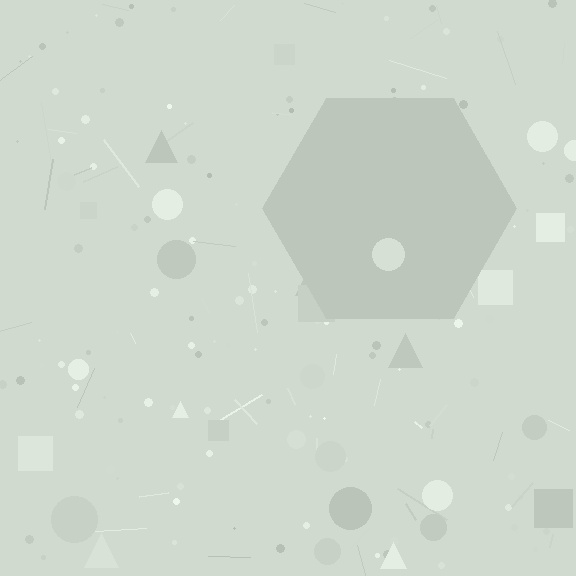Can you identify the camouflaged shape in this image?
The camouflaged shape is a hexagon.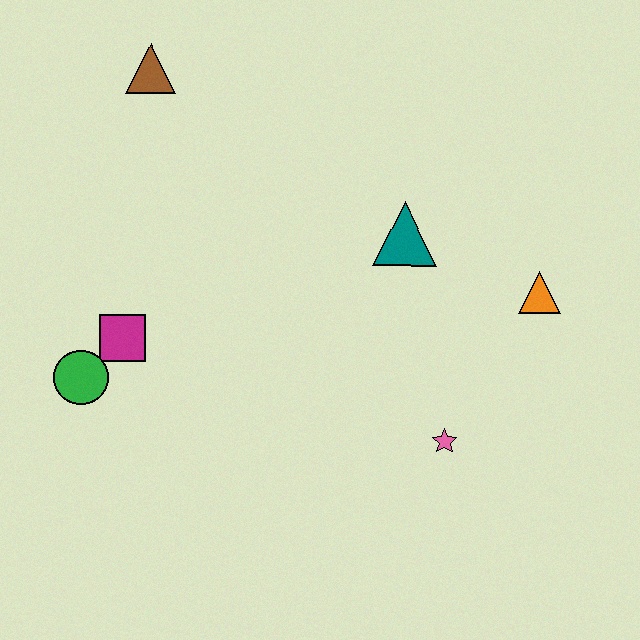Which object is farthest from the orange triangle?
The green circle is farthest from the orange triangle.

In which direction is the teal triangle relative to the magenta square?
The teal triangle is to the right of the magenta square.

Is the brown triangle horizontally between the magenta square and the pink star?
Yes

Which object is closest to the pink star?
The orange triangle is closest to the pink star.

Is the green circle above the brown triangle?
No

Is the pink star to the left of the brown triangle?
No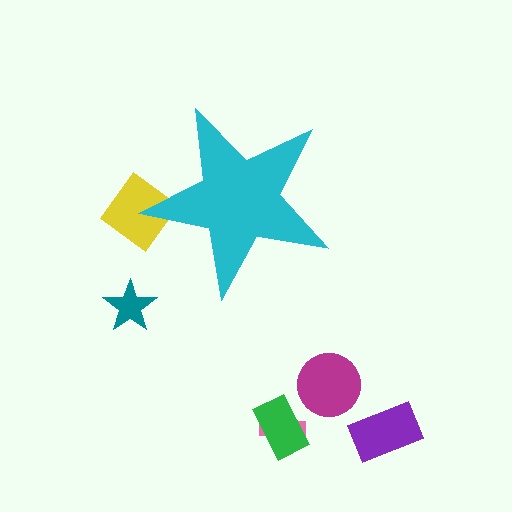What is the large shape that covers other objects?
A cyan star.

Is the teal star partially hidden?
No, the teal star is fully visible.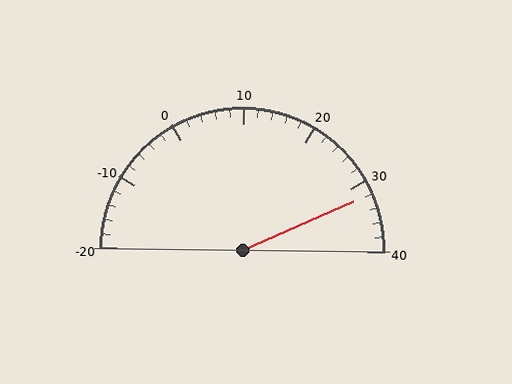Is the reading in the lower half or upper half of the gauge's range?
The reading is in the upper half of the range (-20 to 40).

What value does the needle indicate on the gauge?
The needle indicates approximately 32.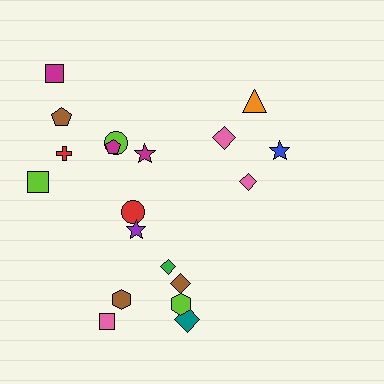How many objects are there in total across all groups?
There are 19 objects.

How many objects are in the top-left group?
There are 8 objects.